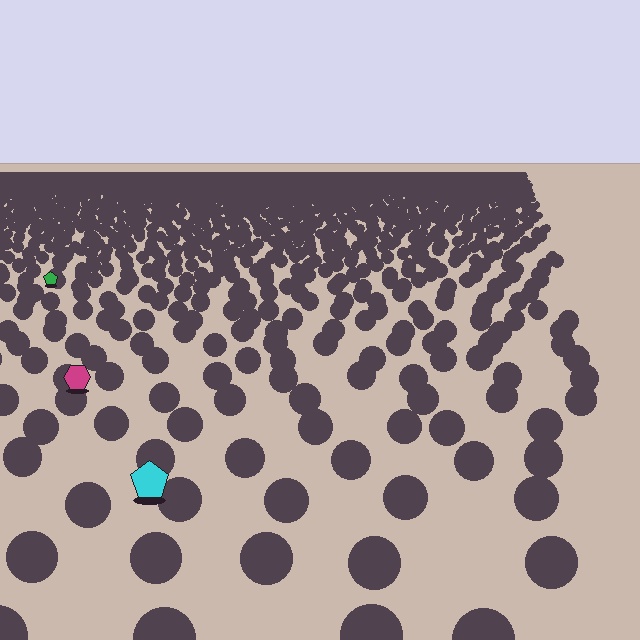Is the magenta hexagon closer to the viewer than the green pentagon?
Yes. The magenta hexagon is closer — you can tell from the texture gradient: the ground texture is coarser near it.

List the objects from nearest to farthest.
From nearest to farthest: the cyan pentagon, the magenta hexagon, the green pentagon.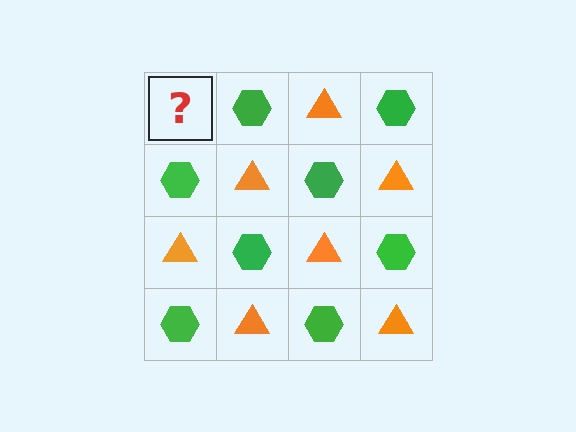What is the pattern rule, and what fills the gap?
The rule is that it alternates orange triangle and green hexagon in a checkerboard pattern. The gap should be filled with an orange triangle.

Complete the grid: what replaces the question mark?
The question mark should be replaced with an orange triangle.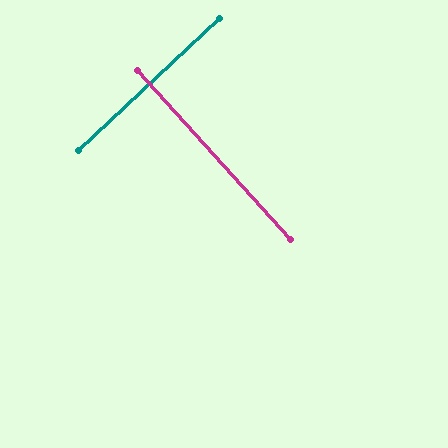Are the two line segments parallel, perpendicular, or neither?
Perpendicular — they meet at approximately 89°.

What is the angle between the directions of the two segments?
Approximately 89 degrees.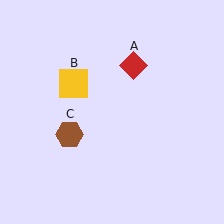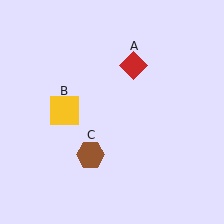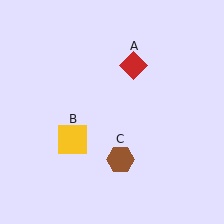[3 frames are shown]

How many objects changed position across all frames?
2 objects changed position: yellow square (object B), brown hexagon (object C).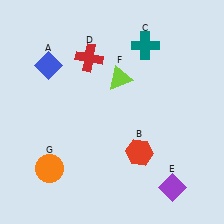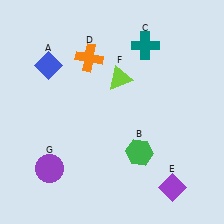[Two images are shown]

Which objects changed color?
B changed from red to green. D changed from red to orange. G changed from orange to purple.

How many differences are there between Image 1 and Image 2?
There are 3 differences between the two images.